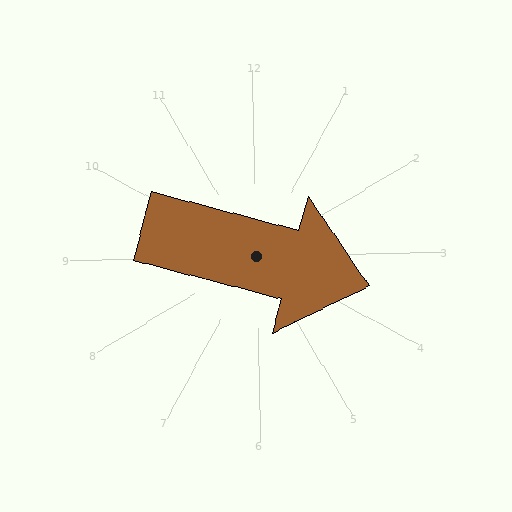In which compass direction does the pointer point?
East.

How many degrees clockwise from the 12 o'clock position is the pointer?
Approximately 106 degrees.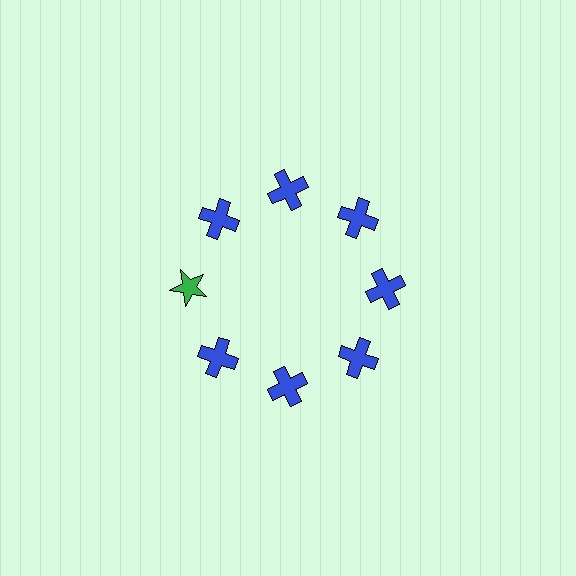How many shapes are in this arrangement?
There are 8 shapes arranged in a ring pattern.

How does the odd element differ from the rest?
It differs in both color (green instead of blue) and shape (star instead of cross).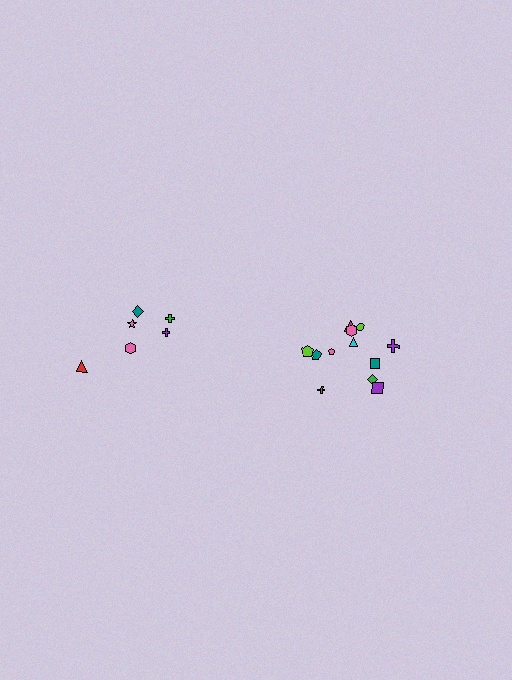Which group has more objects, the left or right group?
The right group.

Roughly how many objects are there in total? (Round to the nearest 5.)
Roughly 20 objects in total.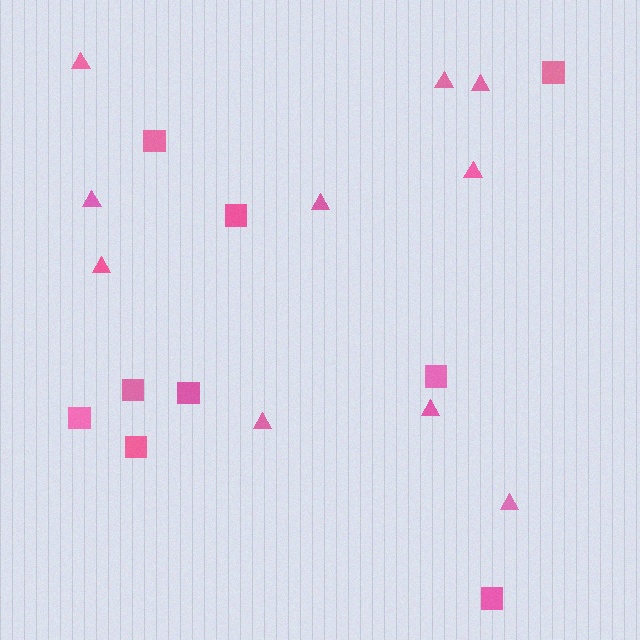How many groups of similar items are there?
There are 2 groups: one group of triangles (10) and one group of squares (9).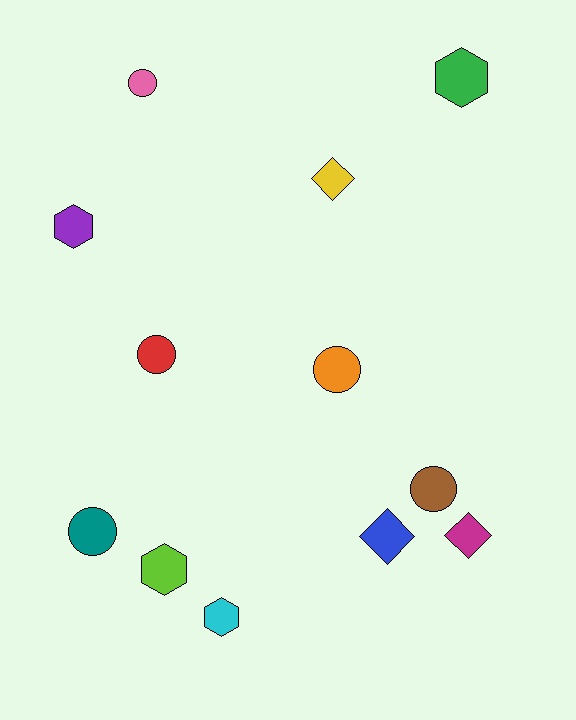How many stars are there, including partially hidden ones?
There are no stars.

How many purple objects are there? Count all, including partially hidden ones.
There is 1 purple object.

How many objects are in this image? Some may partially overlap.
There are 12 objects.